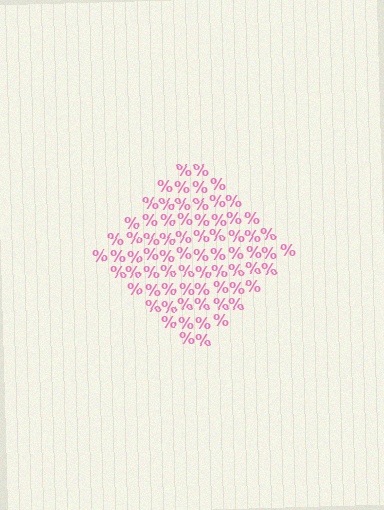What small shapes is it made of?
It is made of small percent signs.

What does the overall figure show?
The overall figure shows a diamond.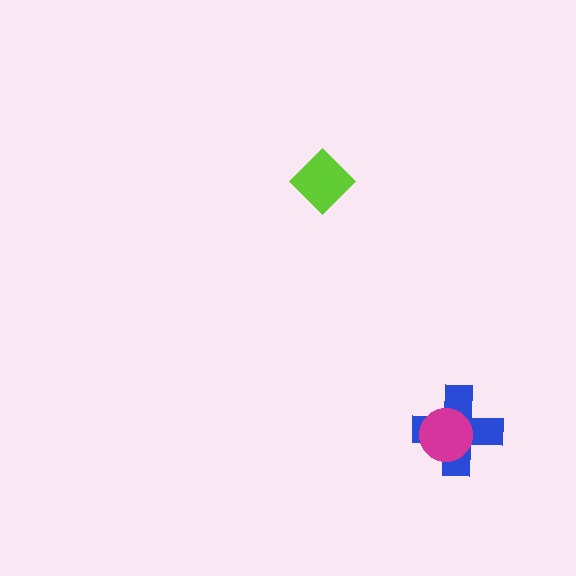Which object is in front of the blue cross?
The magenta circle is in front of the blue cross.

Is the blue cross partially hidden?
Yes, it is partially covered by another shape.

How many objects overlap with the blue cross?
1 object overlaps with the blue cross.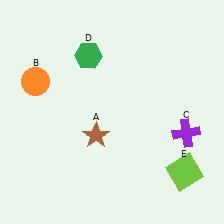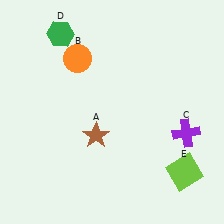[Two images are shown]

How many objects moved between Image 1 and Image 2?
2 objects moved between the two images.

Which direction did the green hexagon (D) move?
The green hexagon (D) moved left.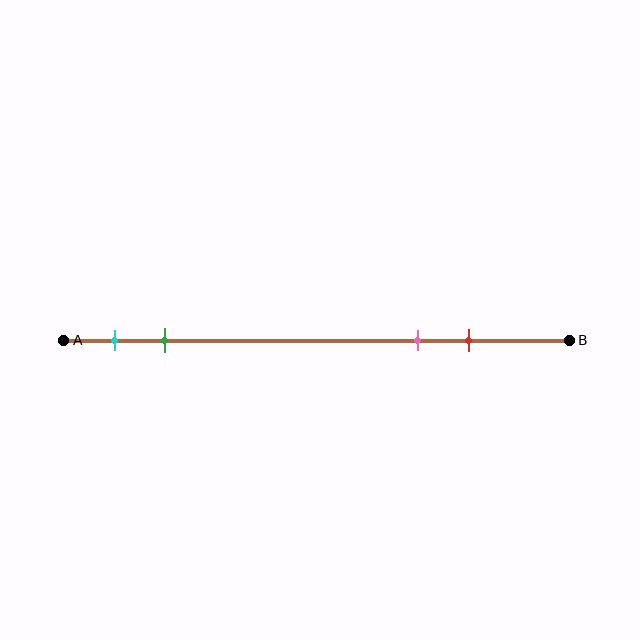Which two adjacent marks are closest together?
The cyan and green marks are the closest adjacent pair.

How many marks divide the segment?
There are 4 marks dividing the segment.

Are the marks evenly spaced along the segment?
No, the marks are not evenly spaced.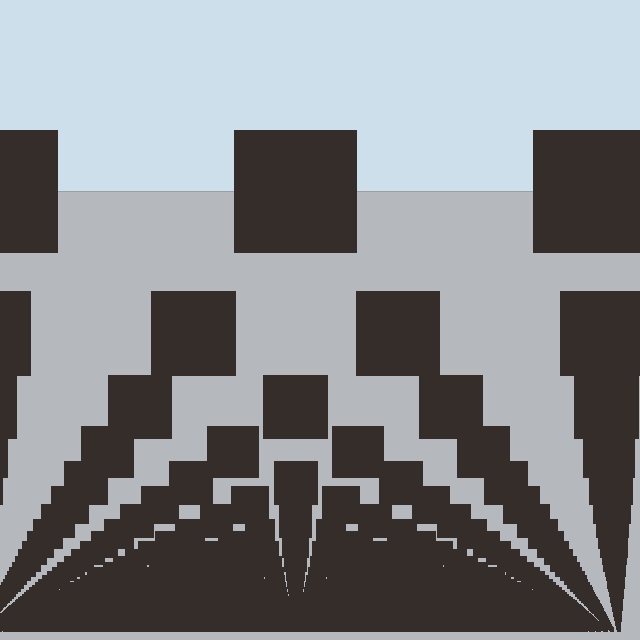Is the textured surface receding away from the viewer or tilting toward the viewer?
The surface appears to tilt toward the viewer. Texture elements get larger and sparser toward the top.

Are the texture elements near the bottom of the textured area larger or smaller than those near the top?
Smaller. The gradient is inverted — elements near the bottom are smaller and denser.